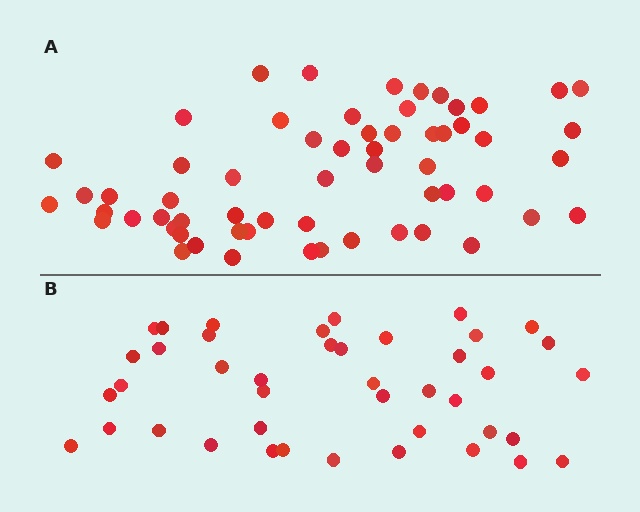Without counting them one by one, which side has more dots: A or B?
Region A (the top region) has more dots.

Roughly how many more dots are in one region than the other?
Region A has approximately 20 more dots than region B.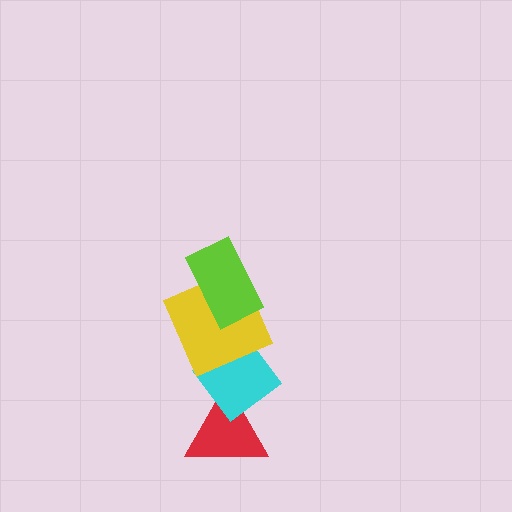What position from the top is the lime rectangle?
The lime rectangle is 1st from the top.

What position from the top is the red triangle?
The red triangle is 4th from the top.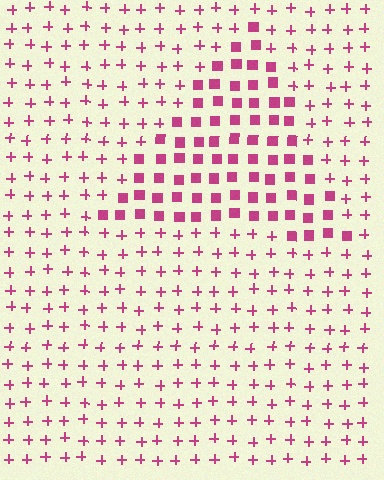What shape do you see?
I see a triangle.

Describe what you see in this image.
The image is filled with small magenta elements arranged in a uniform grid. A triangle-shaped region contains squares, while the surrounding area contains plus signs. The boundary is defined purely by the change in element shape.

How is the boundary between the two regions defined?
The boundary is defined by a change in element shape: squares inside vs. plus signs outside. All elements share the same color and spacing.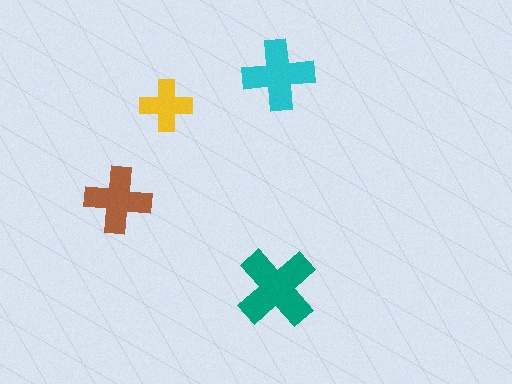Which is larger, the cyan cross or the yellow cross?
The cyan one.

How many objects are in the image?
There are 4 objects in the image.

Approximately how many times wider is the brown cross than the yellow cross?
About 1.5 times wider.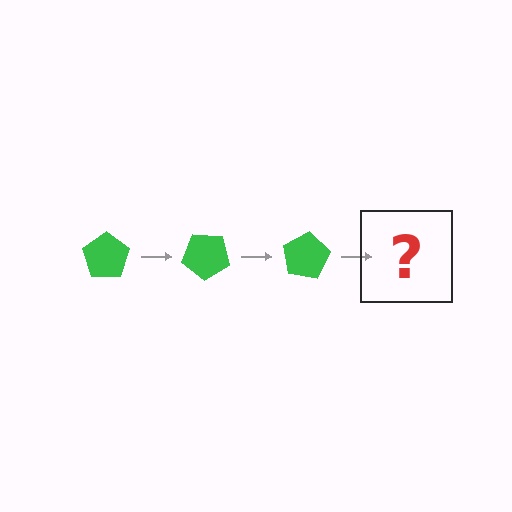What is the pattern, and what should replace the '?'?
The pattern is that the pentagon rotates 40 degrees each step. The '?' should be a green pentagon rotated 120 degrees.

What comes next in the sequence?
The next element should be a green pentagon rotated 120 degrees.